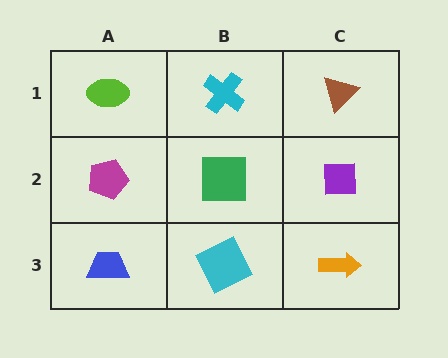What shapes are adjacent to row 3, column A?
A magenta pentagon (row 2, column A), a cyan square (row 3, column B).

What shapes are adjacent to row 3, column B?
A green square (row 2, column B), a blue trapezoid (row 3, column A), an orange arrow (row 3, column C).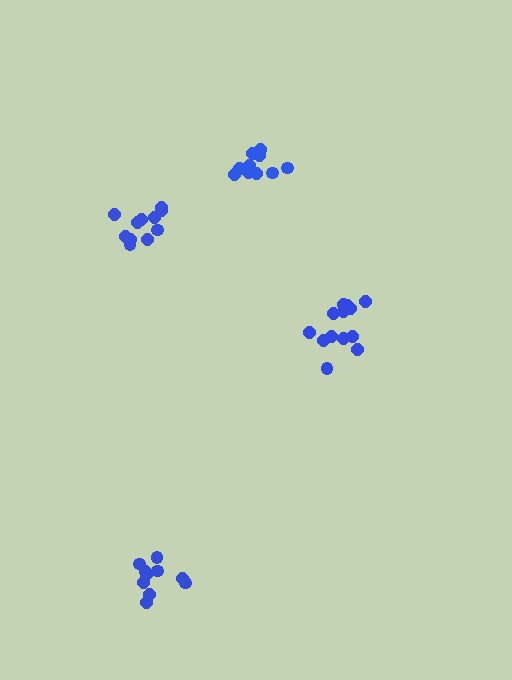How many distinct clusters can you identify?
There are 4 distinct clusters.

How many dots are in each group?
Group 1: 11 dots, Group 2: 10 dots, Group 3: 10 dots, Group 4: 13 dots (44 total).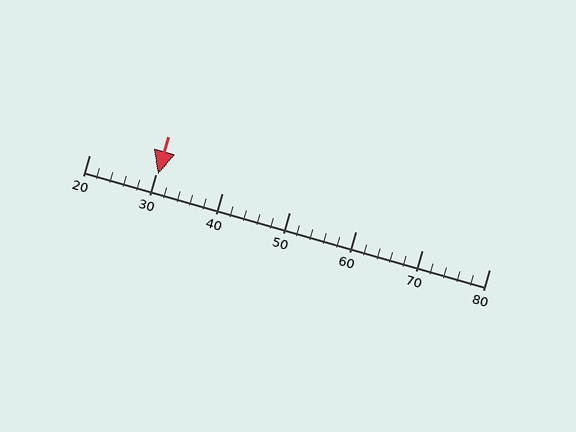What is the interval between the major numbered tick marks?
The major tick marks are spaced 10 units apart.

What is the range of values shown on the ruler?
The ruler shows values from 20 to 80.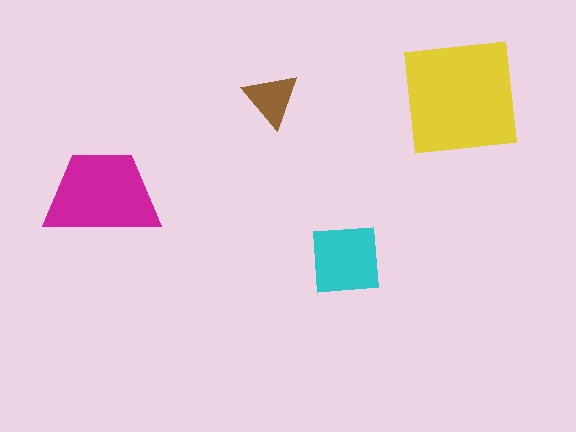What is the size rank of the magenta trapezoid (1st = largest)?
2nd.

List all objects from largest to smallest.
The yellow square, the magenta trapezoid, the cyan square, the brown triangle.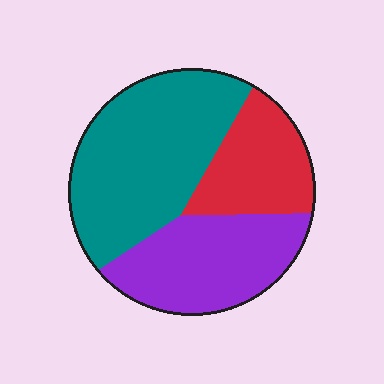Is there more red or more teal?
Teal.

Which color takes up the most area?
Teal, at roughly 45%.